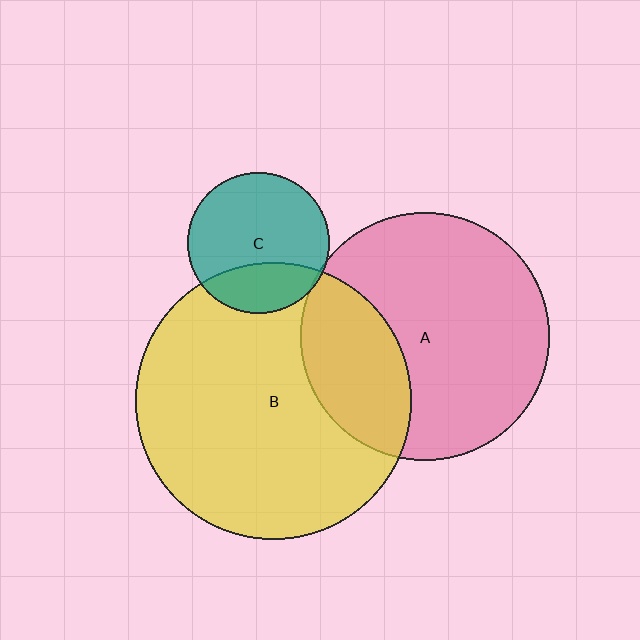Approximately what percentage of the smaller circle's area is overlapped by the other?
Approximately 30%.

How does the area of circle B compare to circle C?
Approximately 3.8 times.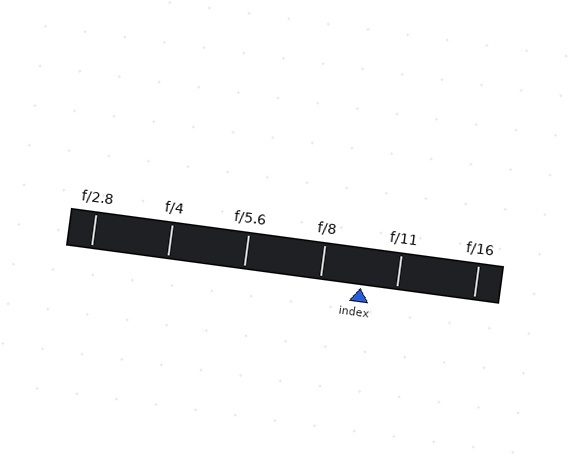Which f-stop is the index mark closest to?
The index mark is closest to f/11.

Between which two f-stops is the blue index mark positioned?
The index mark is between f/8 and f/11.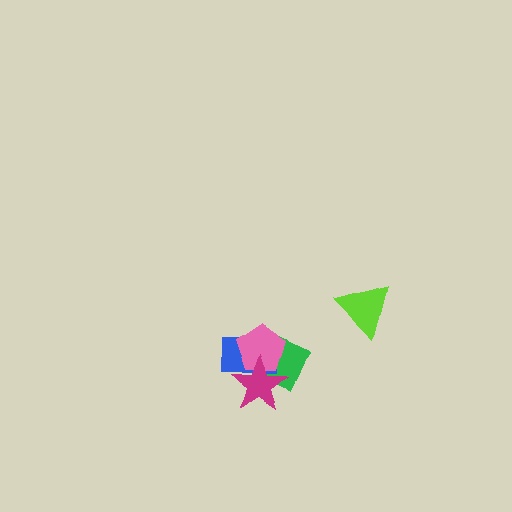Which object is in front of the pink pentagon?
The magenta star is in front of the pink pentagon.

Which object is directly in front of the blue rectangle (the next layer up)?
The pink pentagon is directly in front of the blue rectangle.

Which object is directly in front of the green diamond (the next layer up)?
The blue rectangle is directly in front of the green diamond.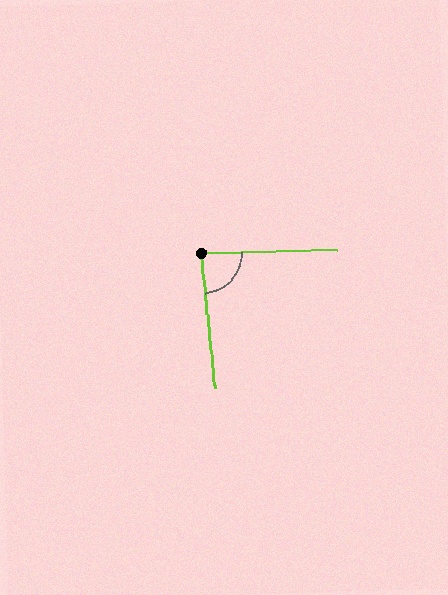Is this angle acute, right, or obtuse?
It is approximately a right angle.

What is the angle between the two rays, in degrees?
Approximately 86 degrees.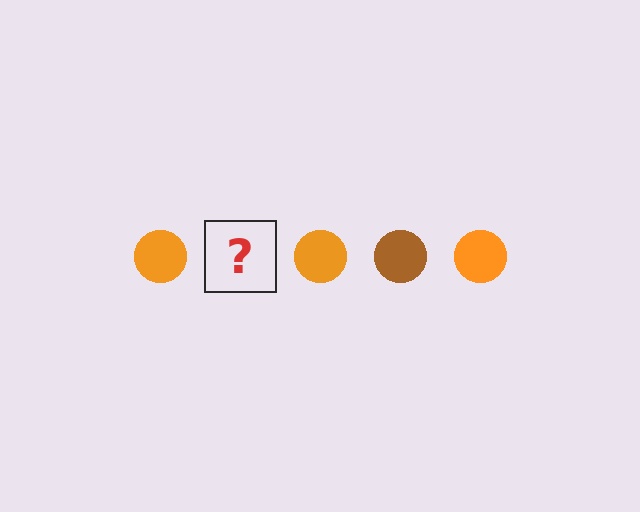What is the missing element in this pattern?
The missing element is a brown circle.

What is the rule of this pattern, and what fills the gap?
The rule is that the pattern cycles through orange, brown circles. The gap should be filled with a brown circle.